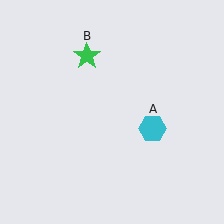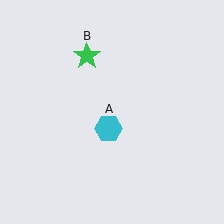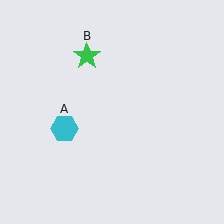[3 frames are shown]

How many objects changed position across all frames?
1 object changed position: cyan hexagon (object A).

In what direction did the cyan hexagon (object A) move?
The cyan hexagon (object A) moved left.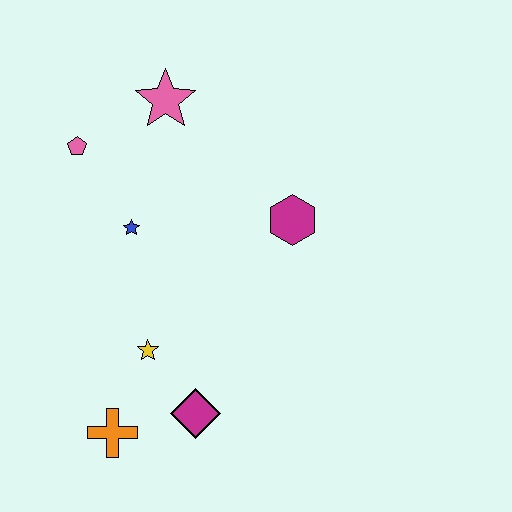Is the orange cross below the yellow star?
Yes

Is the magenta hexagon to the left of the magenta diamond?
No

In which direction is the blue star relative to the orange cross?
The blue star is above the orange cross.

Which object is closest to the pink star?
The pink pentagon is closest to the pink star.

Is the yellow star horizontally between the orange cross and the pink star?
Yes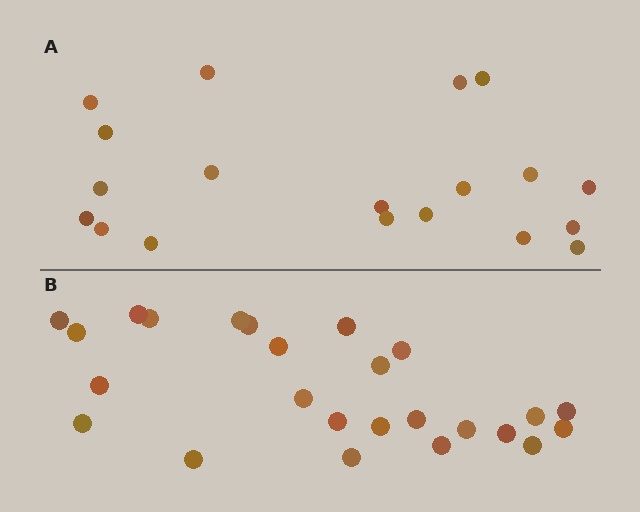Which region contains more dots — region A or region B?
Region B (the bottom region) has more dots.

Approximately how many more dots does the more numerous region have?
Region B has about 6 more dots than region A.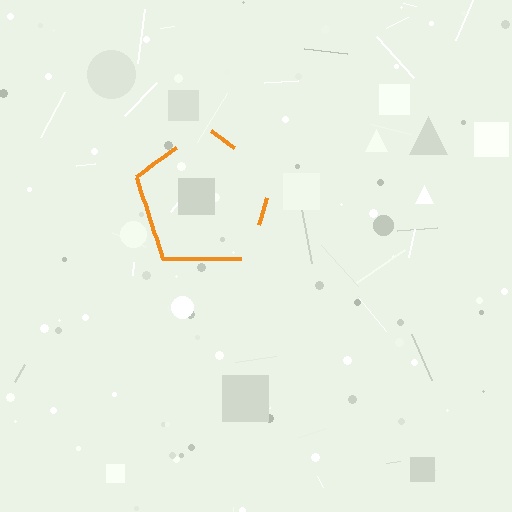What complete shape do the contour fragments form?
The contour fragments form a pentagon.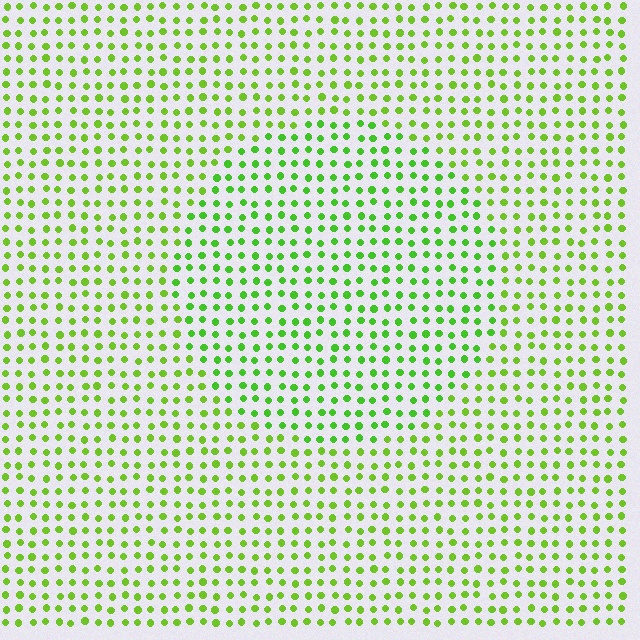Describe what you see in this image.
The image is filled with small lime elements in a uniform arrangement. A circle-shaped region is visible where the elements are tinted to a slightly different hue, forming a subtle color boundary.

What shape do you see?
I see a circle.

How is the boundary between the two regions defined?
The boundary is defined purely by a slight shift in hue (about 18 degrees). Spacing, size, and orientation are identical on both sides.